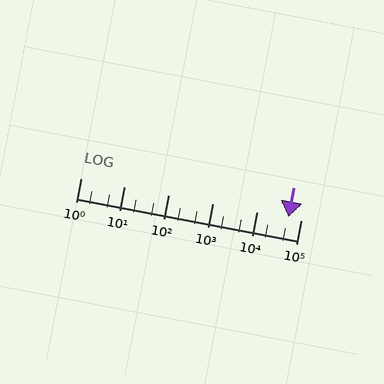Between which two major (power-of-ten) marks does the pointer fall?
The pointer is between 10000 and 100000.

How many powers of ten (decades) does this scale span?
The scale spans 5 decades, from 1 to 100000.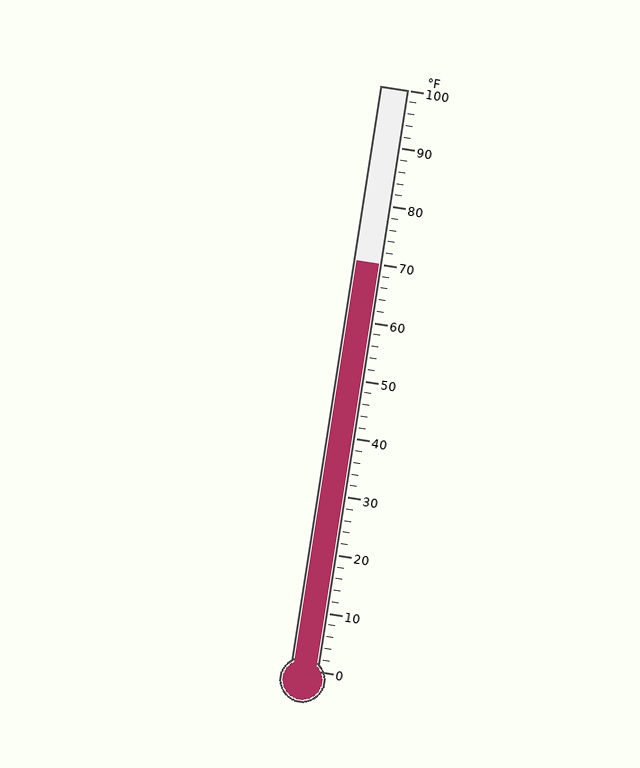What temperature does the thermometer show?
The thermometer shows approximately 70°F.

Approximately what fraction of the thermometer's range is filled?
The thermometer is filled to approximately 70% of its range.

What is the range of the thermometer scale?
The thermometer scale ranges from 0°F to 100°F.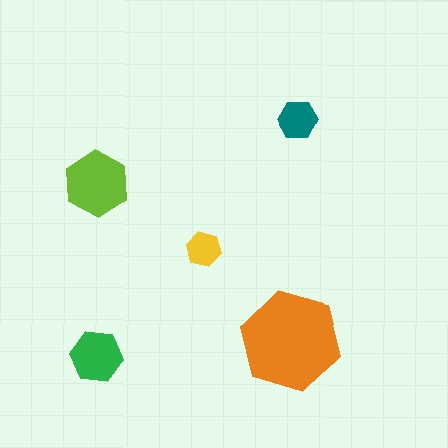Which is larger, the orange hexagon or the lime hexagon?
The orange one.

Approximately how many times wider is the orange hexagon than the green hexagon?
About 2 times wider.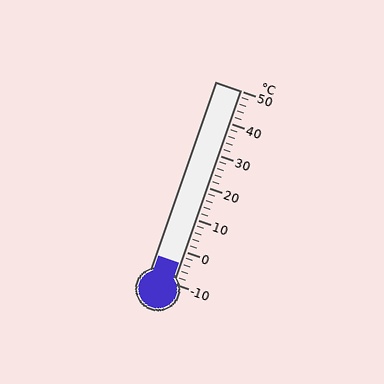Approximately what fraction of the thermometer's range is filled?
The thermometer is filled to approximately 10% of its range.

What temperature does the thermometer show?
The thermometer shows approximately -4°C.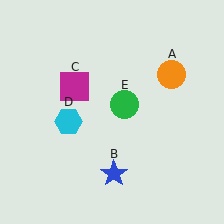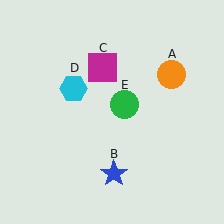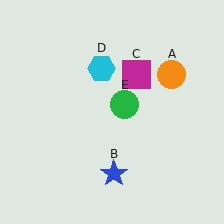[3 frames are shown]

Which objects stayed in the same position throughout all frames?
Orange circle (object A) and blue star (object B) and green circle (object E) remained stationary.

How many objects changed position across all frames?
2 objects changed position: magenta square (object C), cyan hexagon (object D).